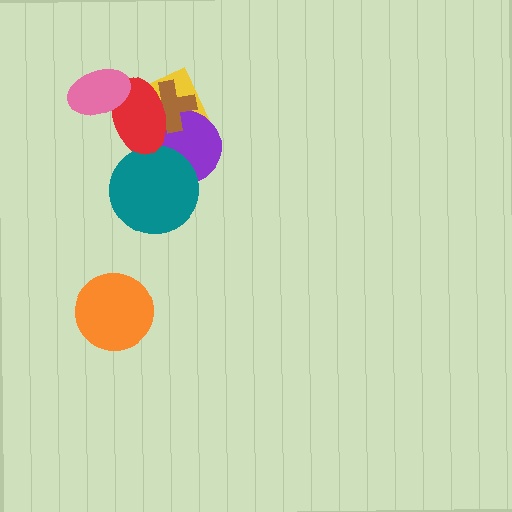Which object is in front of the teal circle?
The red ellipse is in front of the teal circle.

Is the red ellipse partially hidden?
Yes, it is partially covered by another shape.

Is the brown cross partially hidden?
Yes, it is partially covered by another shape.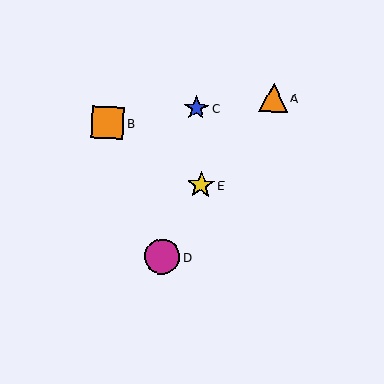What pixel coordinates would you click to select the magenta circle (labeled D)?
Click at (162, 257) to select the magenta circle D.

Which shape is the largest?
The magenta circle (labeled D) is the largest.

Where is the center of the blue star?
The center of the blue star is at (196, 108).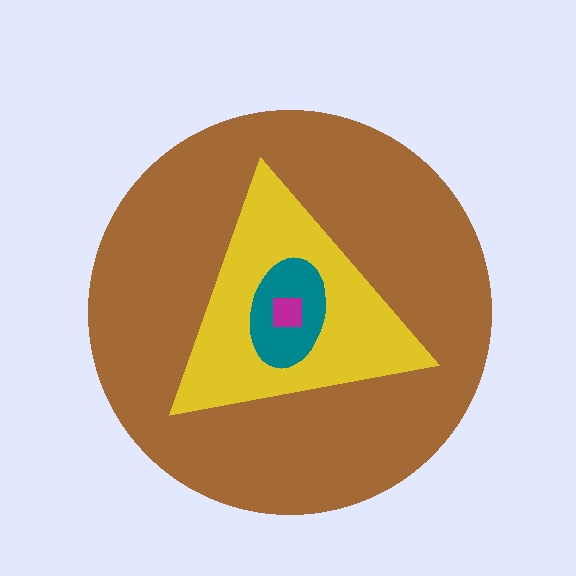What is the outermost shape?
The brown circle.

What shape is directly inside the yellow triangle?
The teal ellipse.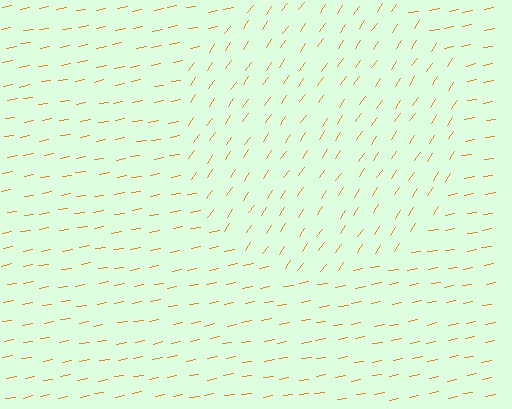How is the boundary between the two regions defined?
The boundary is defined purely by a change in line orientation (approximately 45 degrees difference). All lines are the same color and thickness.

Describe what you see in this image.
The image is filled with small orange line segments. A circle region in the image has lines oriented differently from the surrounding lines, creating a visible texture boundary.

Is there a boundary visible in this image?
Yes, there is a texture boundary formed by a change in line orientation.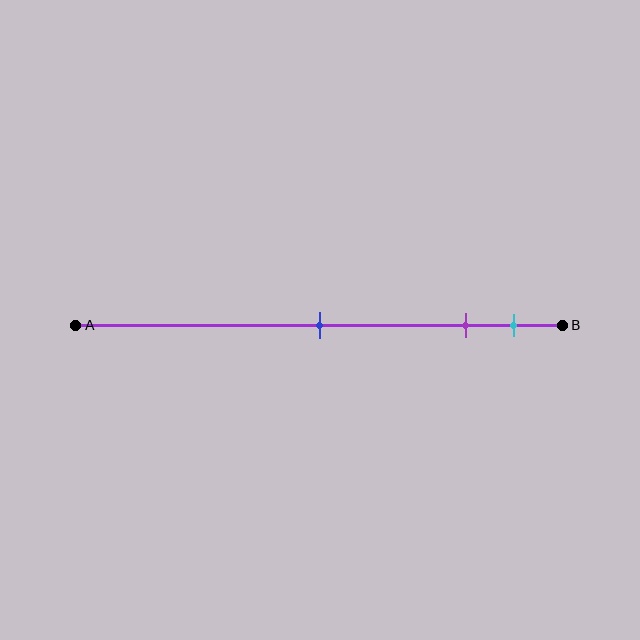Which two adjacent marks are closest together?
The purple and cyan marks are the closest adjacent pair.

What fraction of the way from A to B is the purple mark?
The purple mark is approximately 80% (0.8) of the way from A to B.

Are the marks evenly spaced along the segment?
No, the marks are not evenly spaced.